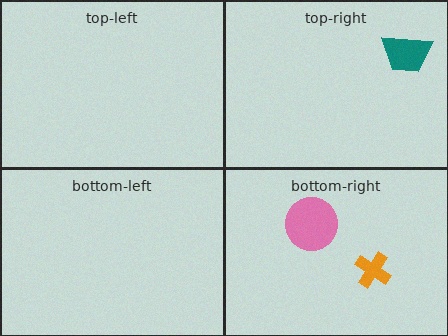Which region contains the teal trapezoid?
The top-right region.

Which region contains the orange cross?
The bottom-right region.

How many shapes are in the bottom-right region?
2.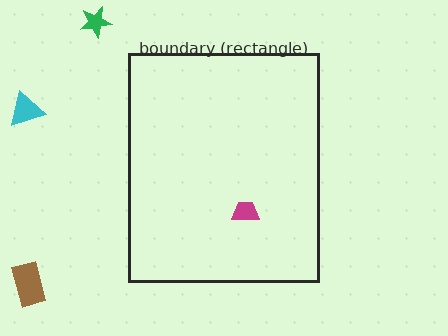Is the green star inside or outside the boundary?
Outside.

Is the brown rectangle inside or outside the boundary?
Outside.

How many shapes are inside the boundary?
1 inside, 3 outside.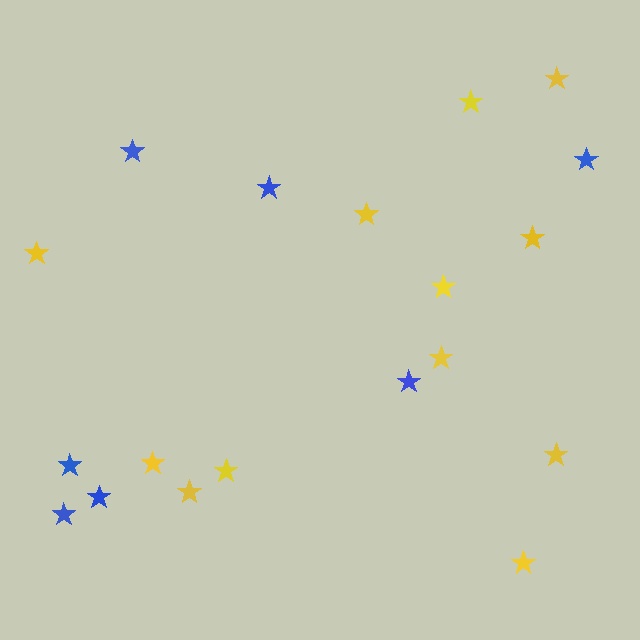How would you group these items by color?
There are 2 groups: one group of blue stars (7) and one group of yellow stars (12).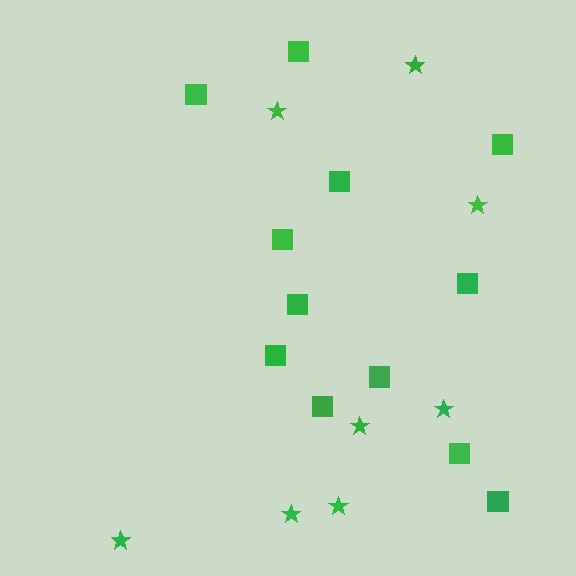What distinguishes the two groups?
There are 2 groups: one group of stars (8) and one group of squares (12).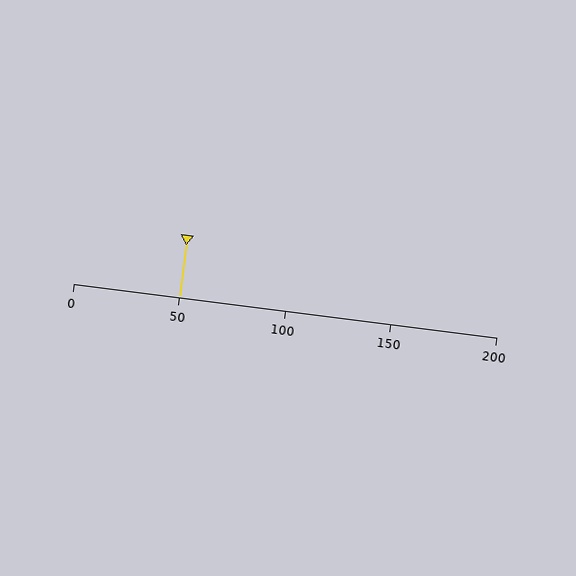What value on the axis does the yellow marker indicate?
The marker indicates approximately 50.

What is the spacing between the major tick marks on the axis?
The major ticks are spaced 50 apart.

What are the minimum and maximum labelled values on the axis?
The axis runs from 0 to 200.